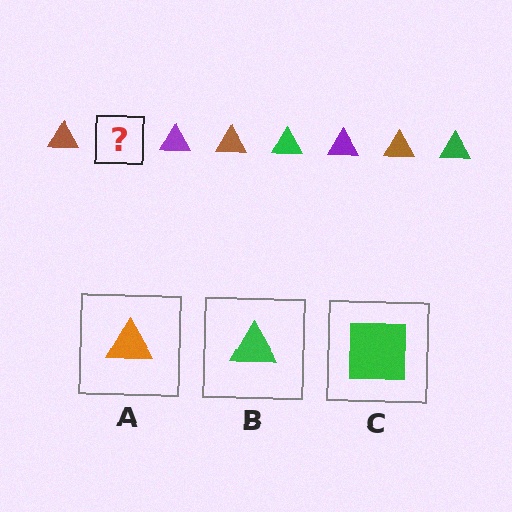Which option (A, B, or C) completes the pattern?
B.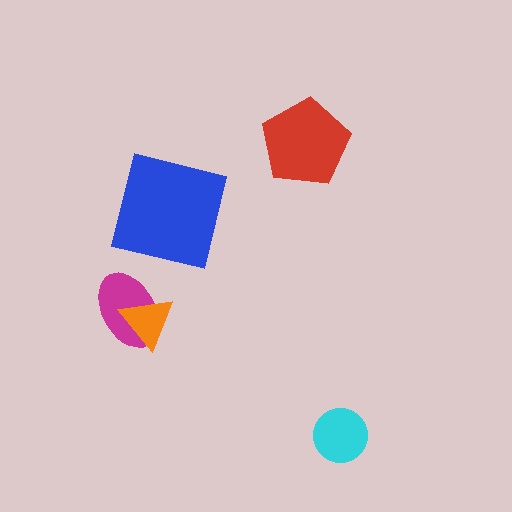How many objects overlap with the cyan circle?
0 objects overlap with the cyan circle.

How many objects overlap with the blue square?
0 objects overlap with the blue square.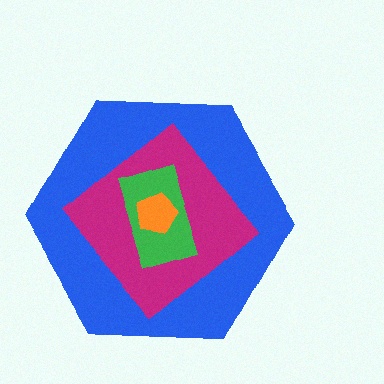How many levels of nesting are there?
4.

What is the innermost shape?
The orange pentagon.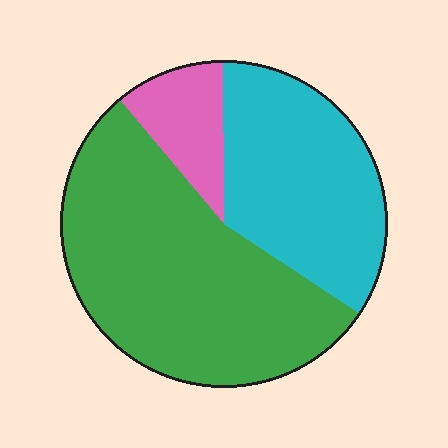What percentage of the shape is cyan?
Cyan covers 34% of the shape.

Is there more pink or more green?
Green.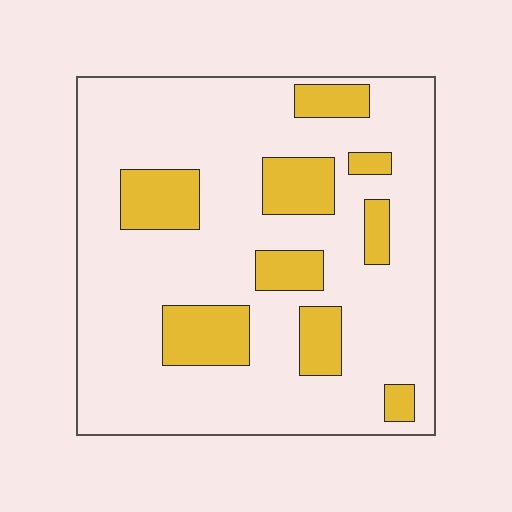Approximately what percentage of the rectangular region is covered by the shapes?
Approximately 20%.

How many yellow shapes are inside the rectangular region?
9.